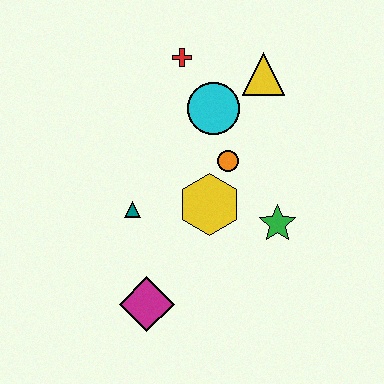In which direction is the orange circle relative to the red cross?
The orange circle is below the red cross.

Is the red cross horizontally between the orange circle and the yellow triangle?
No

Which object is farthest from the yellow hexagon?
The red cross is farthest from the yellow hexagon.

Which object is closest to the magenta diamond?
The teal triangle is closest to the magenta diamond.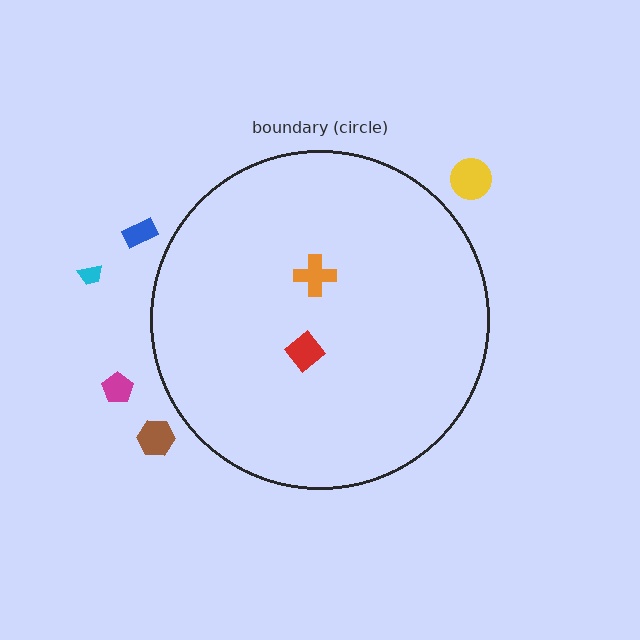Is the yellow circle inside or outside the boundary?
Outside.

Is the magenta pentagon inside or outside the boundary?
Outside.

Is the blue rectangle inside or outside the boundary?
Outside.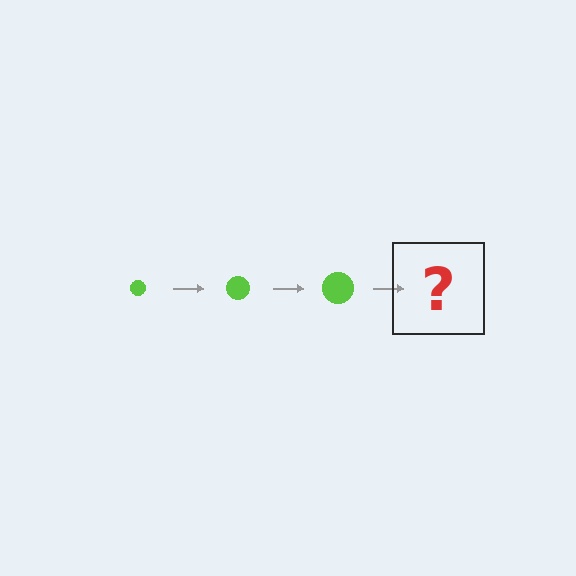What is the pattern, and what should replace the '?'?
The pattern is that the circle gets progressively larger each step. The '?' should be a lime circle, larger than the previous one.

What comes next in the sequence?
The next element should be a lime circle, larger than the previous one.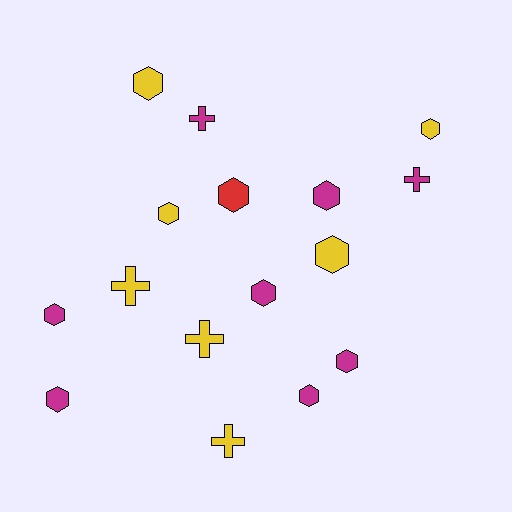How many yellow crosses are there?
There are 3 yellow crosses.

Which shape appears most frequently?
Hexagon, with 11 objects.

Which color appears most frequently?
Magenta, with 8 objects.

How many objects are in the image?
There are 16 objects.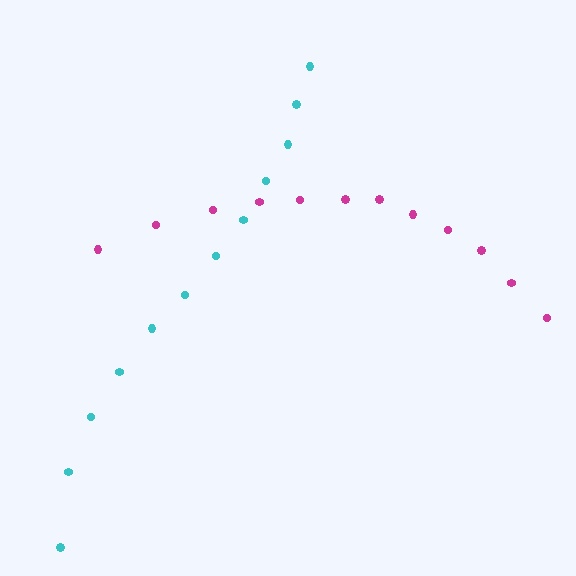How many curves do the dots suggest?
There are 2 distinct paths.